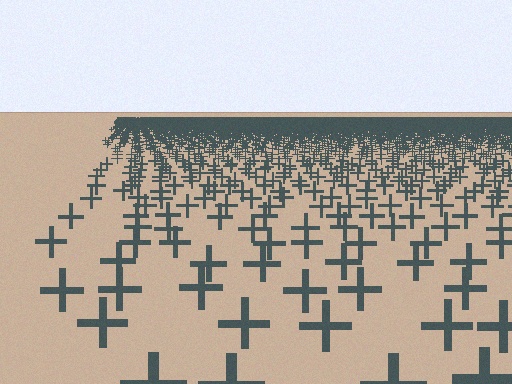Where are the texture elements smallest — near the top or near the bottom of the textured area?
Near the top.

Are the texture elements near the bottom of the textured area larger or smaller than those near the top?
Larger. Near the bottom, elements are closer to the viewer and appear at a bigger on-screen size.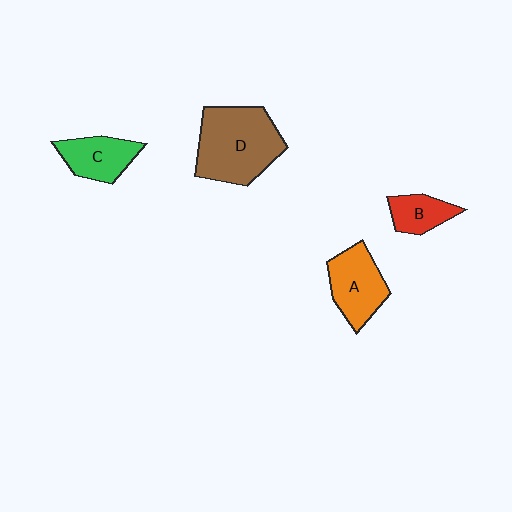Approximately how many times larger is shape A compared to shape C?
Approximately 1.2 times.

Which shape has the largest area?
Shape D (brown).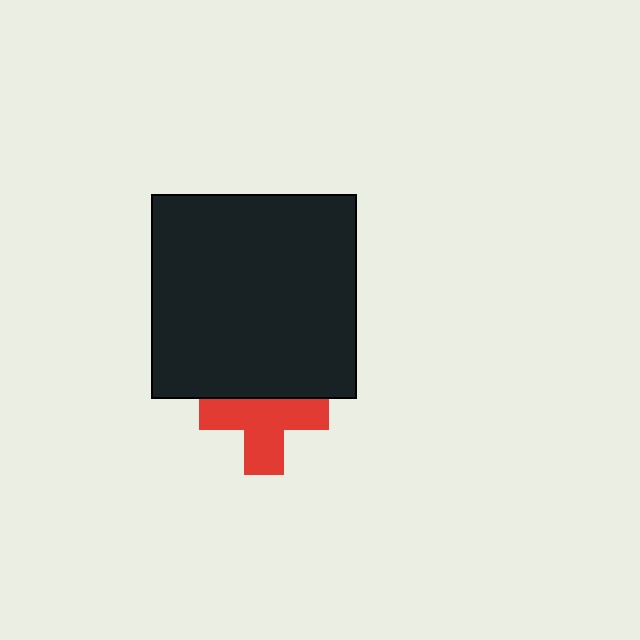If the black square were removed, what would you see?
You would see the complete red cross.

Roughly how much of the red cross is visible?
Most of it is visible (roughly 65%).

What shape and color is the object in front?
The object in front is a black square.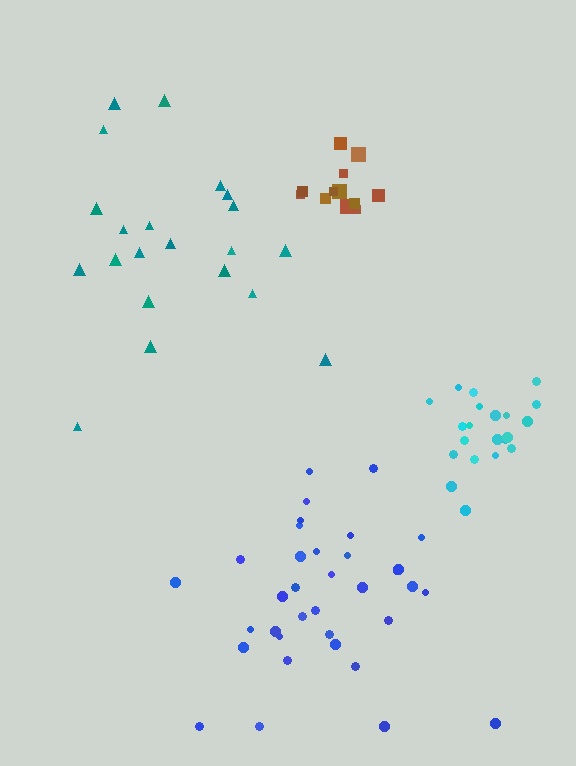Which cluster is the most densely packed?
Brown.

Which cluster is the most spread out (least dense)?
Teal.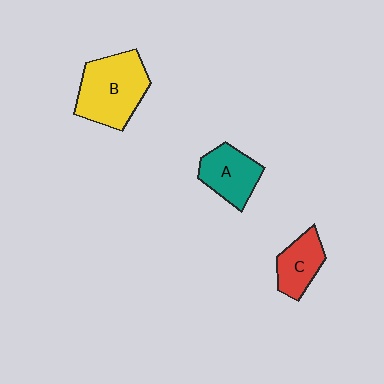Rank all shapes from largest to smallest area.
From largest to smallest: B (yellow), A (teal), C (red).